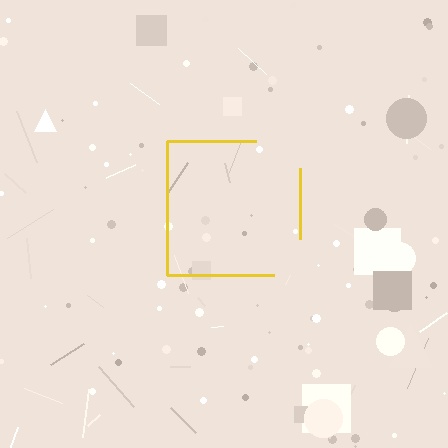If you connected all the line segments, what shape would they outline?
They would outline a square.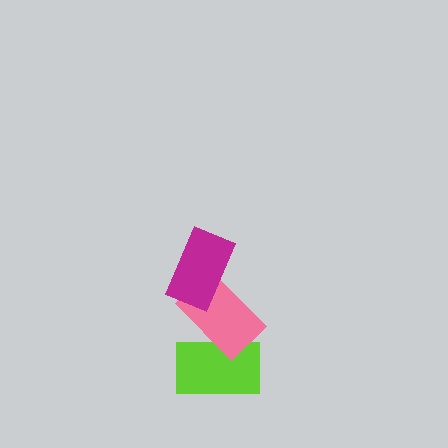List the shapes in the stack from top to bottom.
From top to bottom: the magenta rectangle, the pink rectangle, the lime rectangle.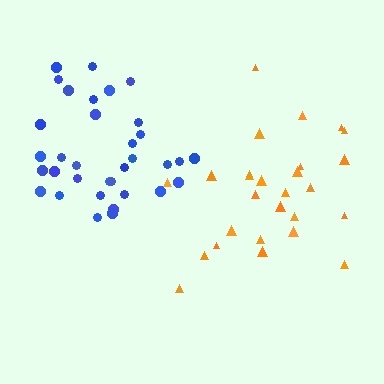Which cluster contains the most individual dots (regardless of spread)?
Blue (34).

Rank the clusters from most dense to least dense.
blue, orange.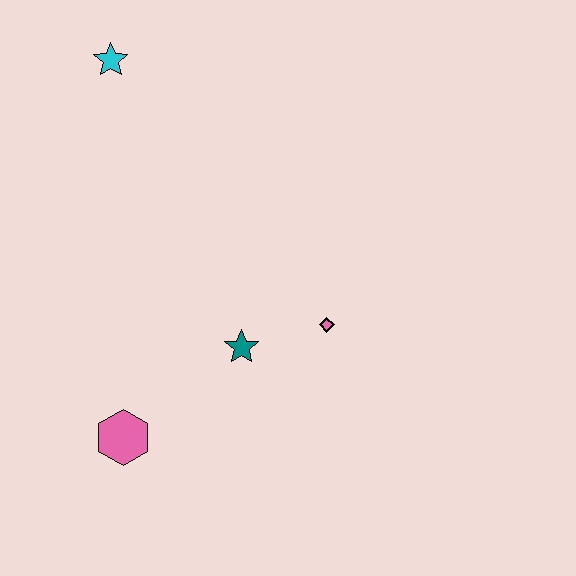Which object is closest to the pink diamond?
The teal star is closest to the pink diamond.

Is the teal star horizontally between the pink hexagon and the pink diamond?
Yes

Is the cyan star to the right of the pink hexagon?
No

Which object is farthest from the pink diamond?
The cyan star is farthest from the pink diamond.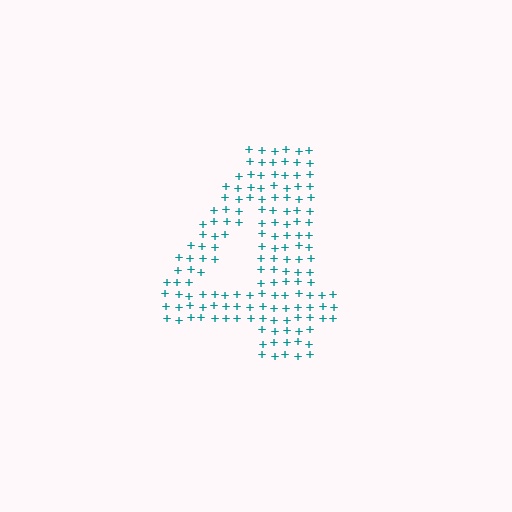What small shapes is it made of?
It is made of small plus signs.